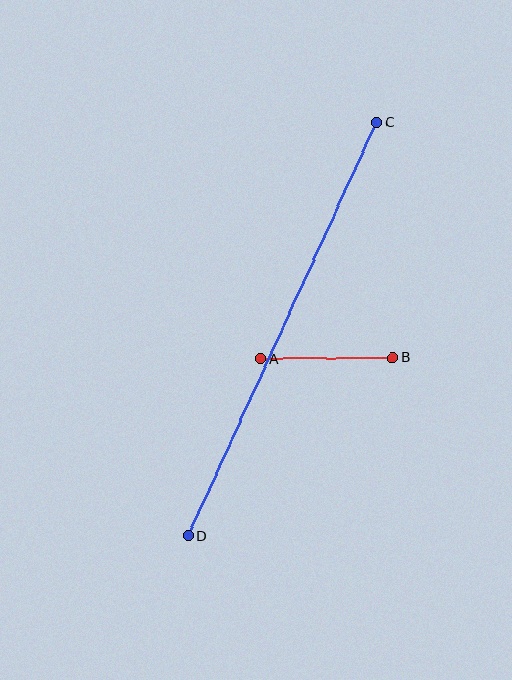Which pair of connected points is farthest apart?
Points C and D are farthest apart.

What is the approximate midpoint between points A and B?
The midpoint is at approximately (327, 358) pixels.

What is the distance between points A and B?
The distance is approximately 132 pixels.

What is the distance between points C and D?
The distance is approximately 455 pixels.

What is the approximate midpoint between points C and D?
The midpoint is at approximately (282, 329) pixels.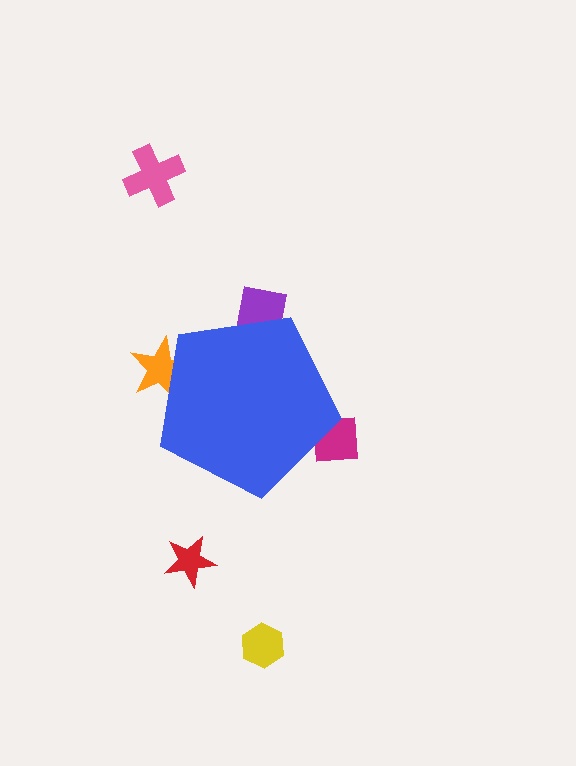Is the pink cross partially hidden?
No, the pink cross is fully visible.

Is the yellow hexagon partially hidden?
No, the yellow hexagon is fully visible.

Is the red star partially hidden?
No, the red star is fully visible.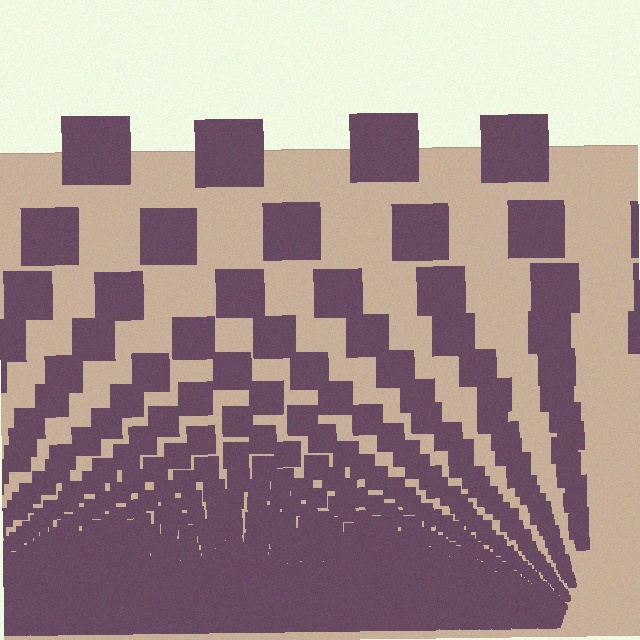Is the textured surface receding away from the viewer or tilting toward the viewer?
The surface appears to tilt toward the viewer. Texture elements get larger and sparser toward the top.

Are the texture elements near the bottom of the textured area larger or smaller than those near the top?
Smaller. The gradient is inverted — elements near the bottom are smaller and denser.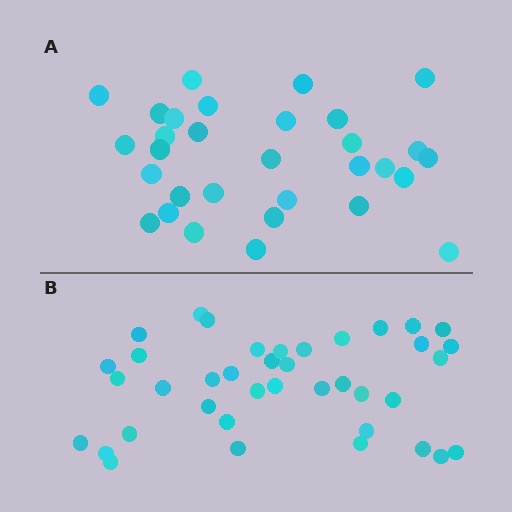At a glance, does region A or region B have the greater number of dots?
Region B (the bottom region) has more dots.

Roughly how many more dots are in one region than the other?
Region B has roughly 8 or so more dots than region A.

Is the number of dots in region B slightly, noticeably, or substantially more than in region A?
Region B has noticeably more, but not dramatically so. The ratio is roughly 1.3 to 1.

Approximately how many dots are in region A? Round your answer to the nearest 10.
About 30 dots. (The exact count is 31, which rounds to 30.)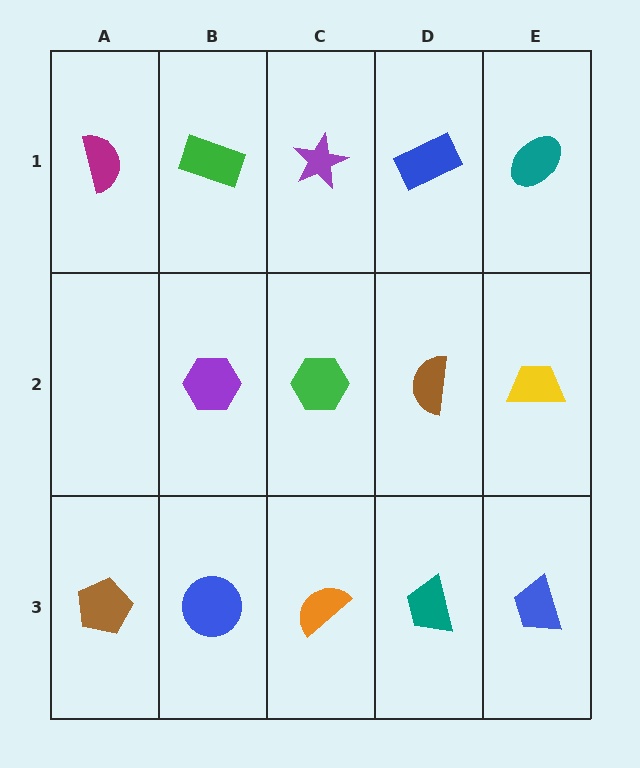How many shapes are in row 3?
5 shapes.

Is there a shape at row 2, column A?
No, that cell is empty.